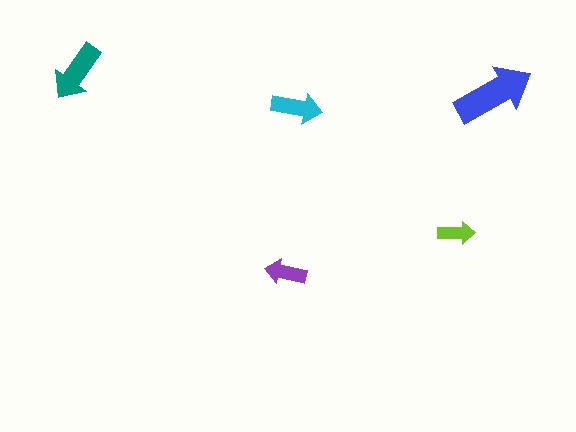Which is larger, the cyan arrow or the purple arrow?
The cyan one.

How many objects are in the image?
There are 5 objects in the image.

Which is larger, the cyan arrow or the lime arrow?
The cyan one.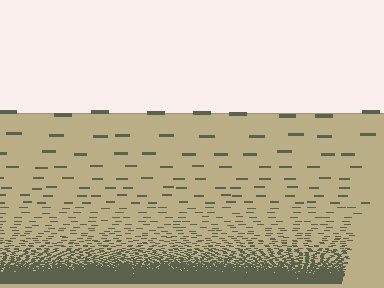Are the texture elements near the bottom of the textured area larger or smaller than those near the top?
Smaller. The gradient is inverted — elements near the bottom are smaller and denser.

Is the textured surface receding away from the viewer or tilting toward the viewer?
The surface appears to tilt toward the viewer. Texture elements get larger and sparser toward the top.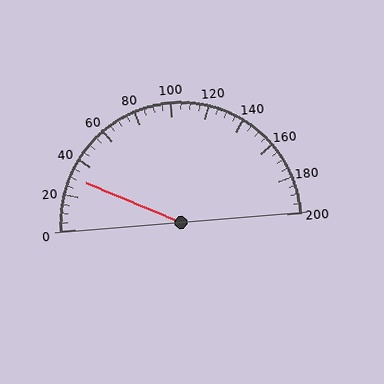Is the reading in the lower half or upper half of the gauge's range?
The reading is in the lower half of the range (0 to 200).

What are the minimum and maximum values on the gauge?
The gauge ranges from 0 to 200.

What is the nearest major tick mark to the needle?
The nearest major tick mark is 40.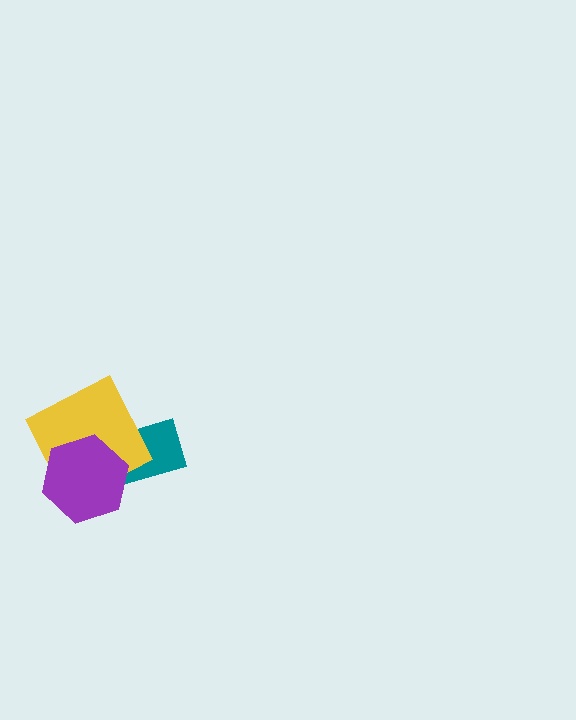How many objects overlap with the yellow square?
2 objects overlap with the yellow square.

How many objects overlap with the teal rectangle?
2 objects overlap with the teal rectangle.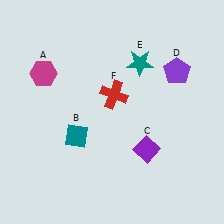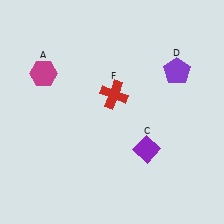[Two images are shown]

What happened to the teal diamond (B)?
The teal diamond (B) was removed in Image 2. It was in the bottom-left area of Image 1.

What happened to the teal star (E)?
The teal star (E) was removed in Image 2. It was in the top-right area of Image 1.